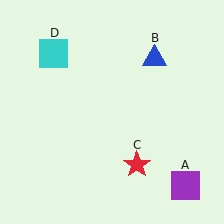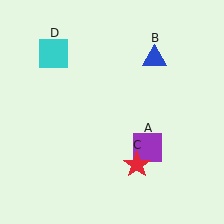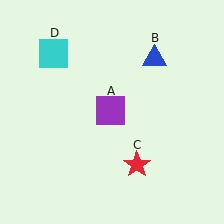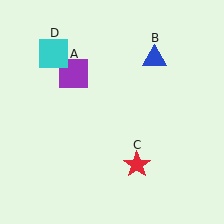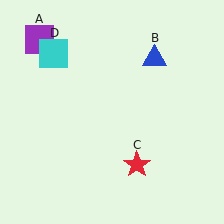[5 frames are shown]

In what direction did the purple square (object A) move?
The purple square (object A) moved up and to the left.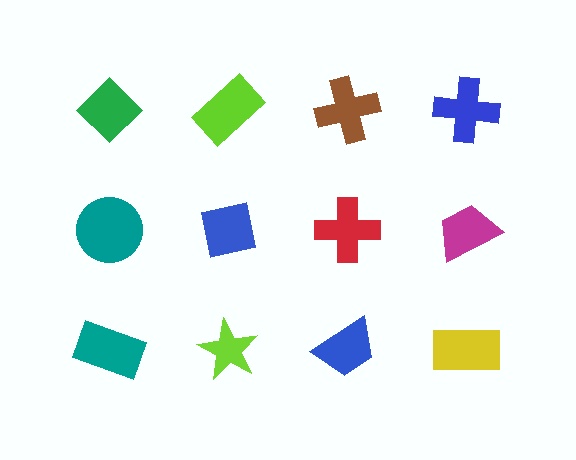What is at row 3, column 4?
A yellow rectangle.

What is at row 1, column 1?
A green diamond.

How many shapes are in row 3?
4 shapes.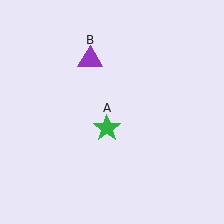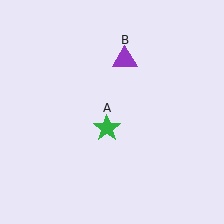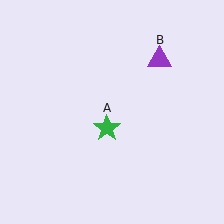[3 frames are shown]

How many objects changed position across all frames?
1 object changed position: purple triangle (object B).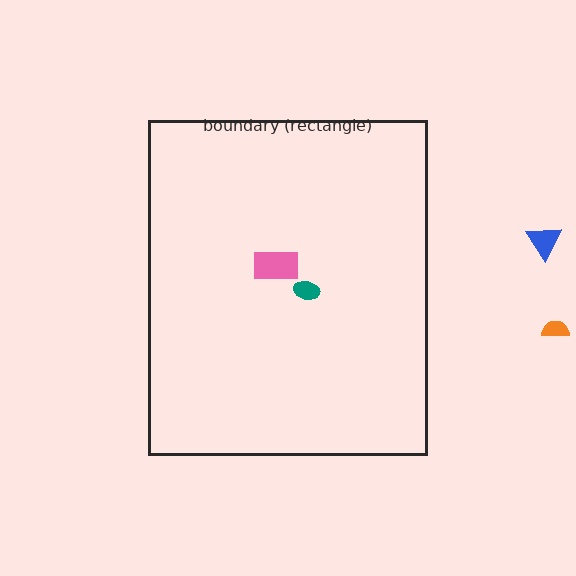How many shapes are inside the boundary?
2 inside, 2 outside.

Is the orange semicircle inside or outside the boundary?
Outside.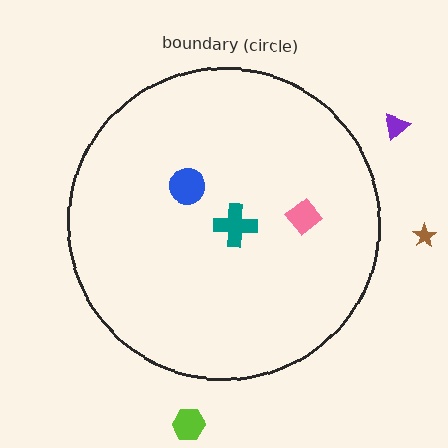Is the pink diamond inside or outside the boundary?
Inside.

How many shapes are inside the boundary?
3 inside, 3 outside.